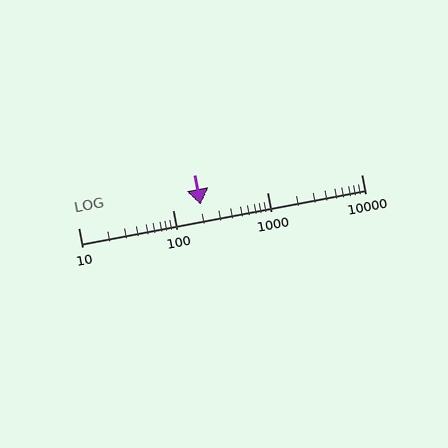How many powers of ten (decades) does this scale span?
The scale spans 3 decades, from 10 to 10000.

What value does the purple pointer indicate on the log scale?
The pointer indicates approximately 200.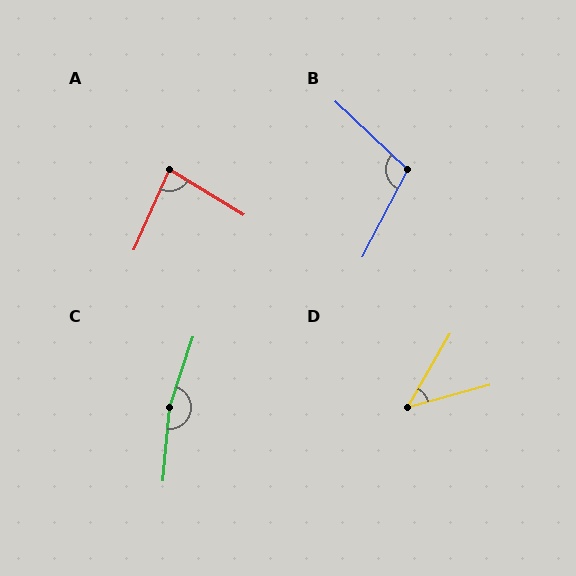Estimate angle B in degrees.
Approximately 106 degrees.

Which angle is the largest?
C, at approximately 167 degrees.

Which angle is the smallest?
D, at approximately 45 degrees.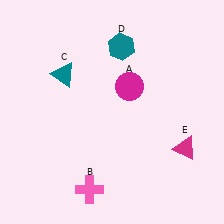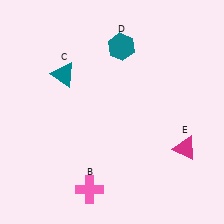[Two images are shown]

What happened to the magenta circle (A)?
The magenta circle (A) was removed in Image 2. It was in the top-right area of Image 1.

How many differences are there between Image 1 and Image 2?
There is 1 difference between the two images.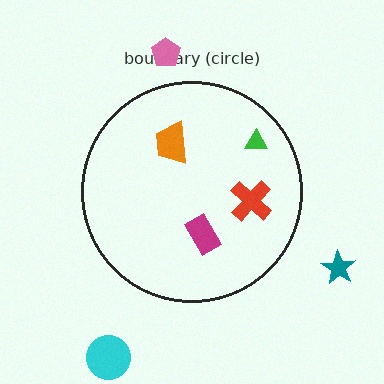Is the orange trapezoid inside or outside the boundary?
Inside.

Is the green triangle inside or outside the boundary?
Inside.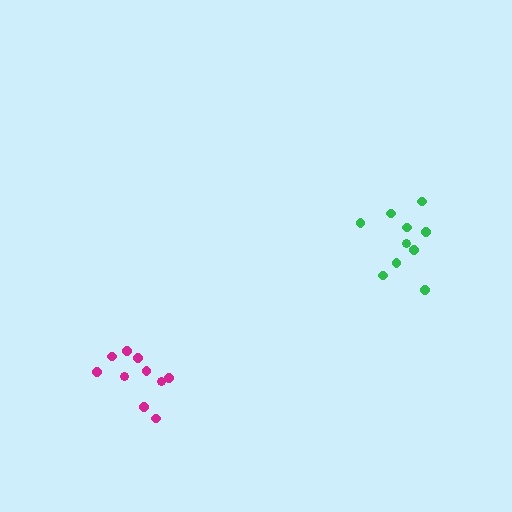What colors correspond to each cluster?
The clusters are colored: magenta, green.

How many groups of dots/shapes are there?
There are 2 groups.